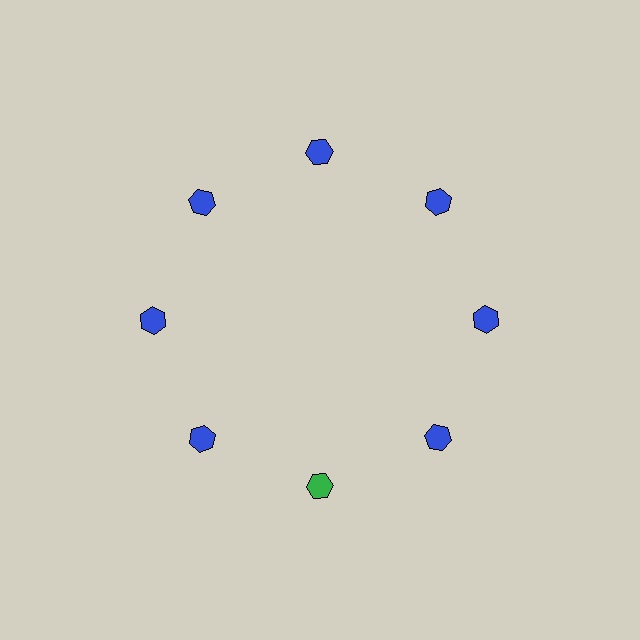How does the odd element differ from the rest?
It has a different color: green instead of blue.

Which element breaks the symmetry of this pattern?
The green hexagon at roughly the 6 o'clock position breaks the symmetry. All other shapes are blue hexagons.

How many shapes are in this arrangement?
There are 8 shapes arranged in a ring pattern.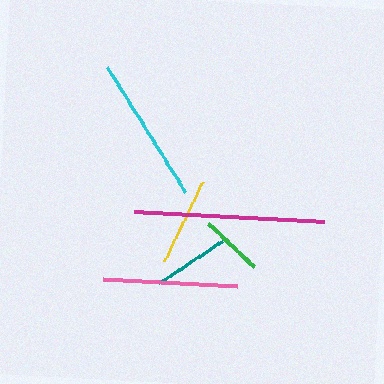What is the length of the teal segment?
The teal segment is approximately 78 pixels long.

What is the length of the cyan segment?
The cyan segment is approximately 146 pixels long.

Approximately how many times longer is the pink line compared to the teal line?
The pink line is approximately 1.7 times the length of the teal line.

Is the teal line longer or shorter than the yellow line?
The yellow line is longer than the teal line.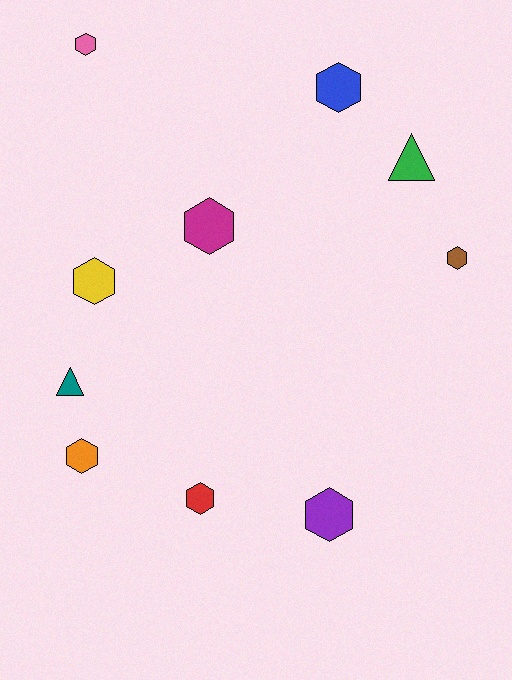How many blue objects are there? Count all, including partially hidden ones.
There is 1 blue object.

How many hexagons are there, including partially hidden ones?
There are 8 hexagons.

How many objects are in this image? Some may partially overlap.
There are 10 objects.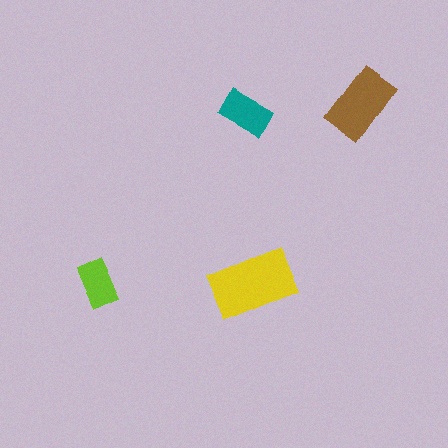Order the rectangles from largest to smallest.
the yellow one, the brown one, the teal one, the lime one.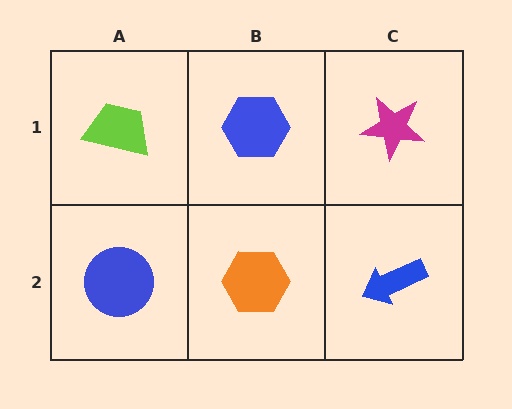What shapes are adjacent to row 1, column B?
An orange hexagon (row 2, column B), a lime trapezoid (row 1, column A), a magenta star (row 1, column C).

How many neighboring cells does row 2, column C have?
2.